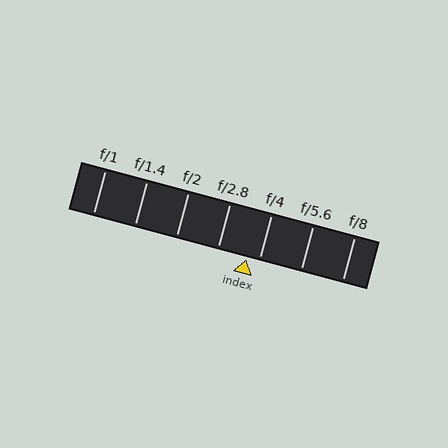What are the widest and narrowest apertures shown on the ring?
The widest aperture shown is f/1 and the narrowest is f/8.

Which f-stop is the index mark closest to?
The index mark is closest to f/4.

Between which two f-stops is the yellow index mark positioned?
The index mark is between f/2.8 and f/4.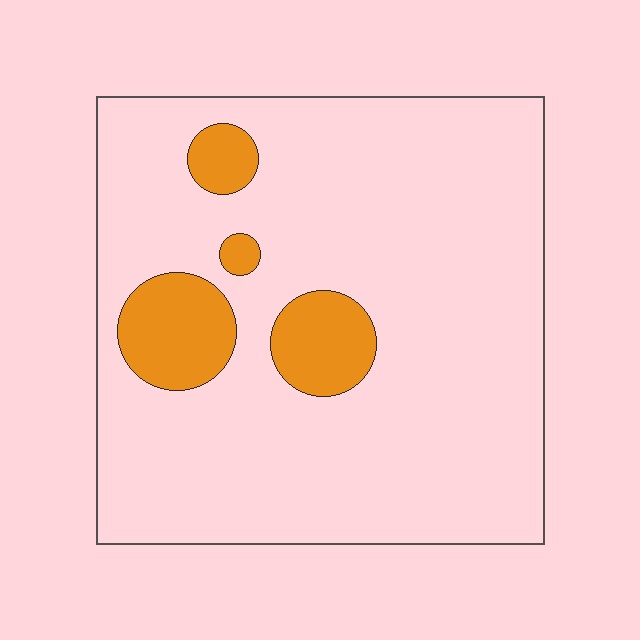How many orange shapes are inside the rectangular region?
4.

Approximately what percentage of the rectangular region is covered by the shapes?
Approximately 15%.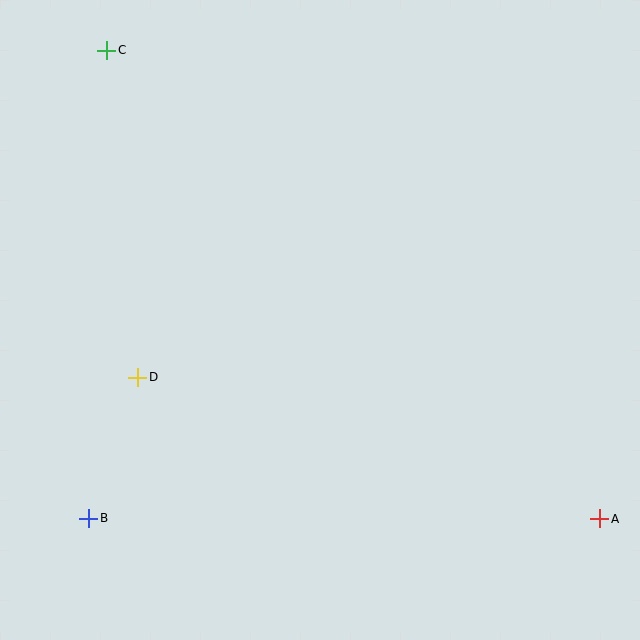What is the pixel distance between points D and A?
The distance between D and A is 483 pixels.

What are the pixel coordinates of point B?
Point B is at (89, 518).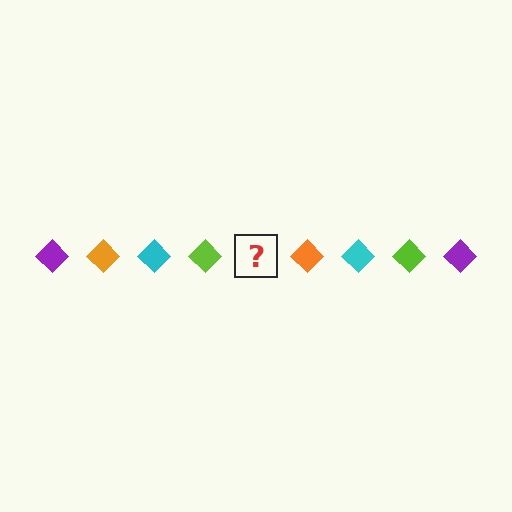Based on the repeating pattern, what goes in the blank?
The blank should be a purple diamond.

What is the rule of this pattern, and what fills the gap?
The rule is that the pattern cycles through purple, orange, cyan, lime diamonds. The gap should be filled with a purple diamond.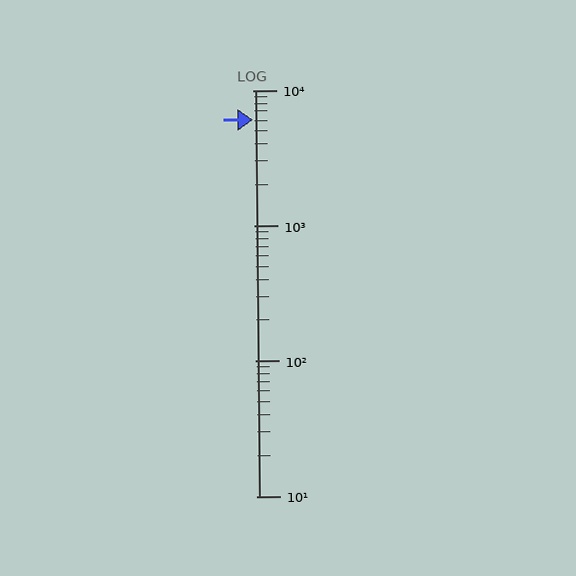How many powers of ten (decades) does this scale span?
The scale spans 3 decades, from 10 to 10000.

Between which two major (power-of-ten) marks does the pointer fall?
The pointer is between 1000 and 10000.